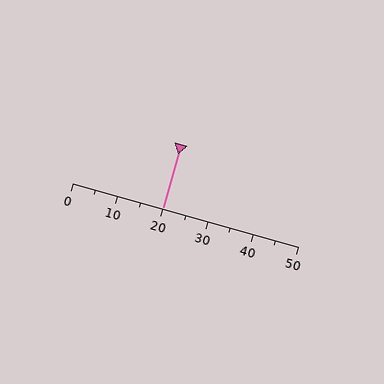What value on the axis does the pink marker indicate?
The marker indicates approximately 20.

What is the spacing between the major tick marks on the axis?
The major ticks are spaced 10 apart.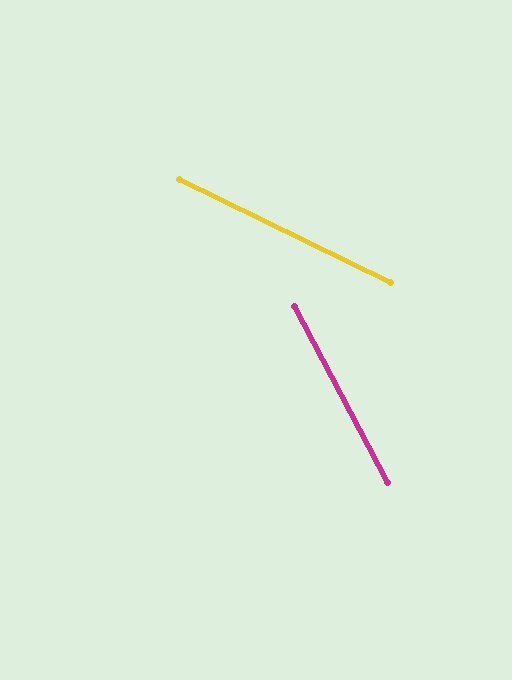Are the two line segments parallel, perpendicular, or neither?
Neither parallel nor perpendicular — they differ by about 36°.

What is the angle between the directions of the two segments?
Approximately 36 degrees.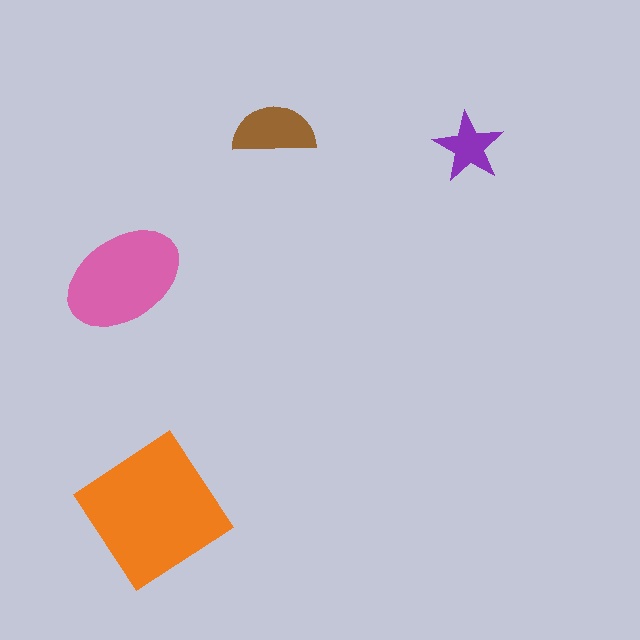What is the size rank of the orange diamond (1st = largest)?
1st.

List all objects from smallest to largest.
The purple star, the brown semicircle, the pink ellipse, the orange diamond.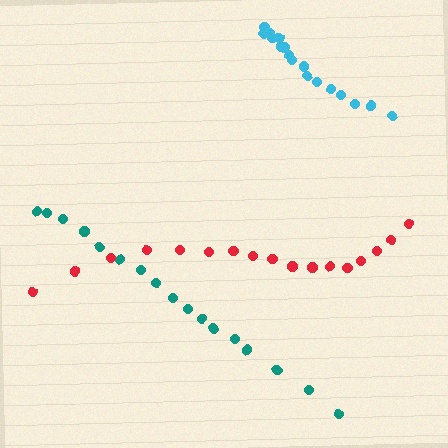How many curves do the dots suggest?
There are 3 distinct paths.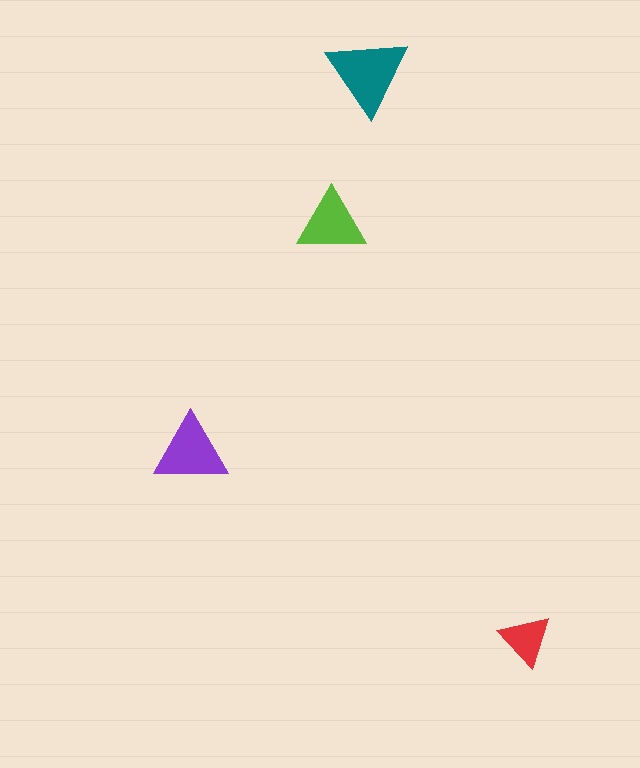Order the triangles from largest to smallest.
the teal one, the purple one, the lime one, the red one.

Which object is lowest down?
The red triangle is bottommost.